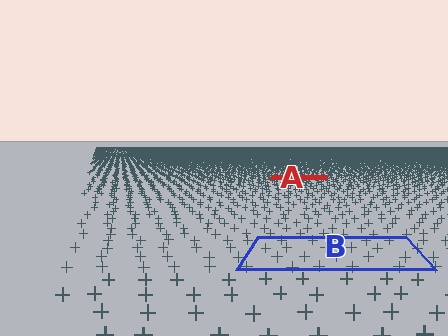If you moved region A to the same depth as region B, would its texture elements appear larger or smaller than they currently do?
They would appear larger. At a closer depth, the same texture elements are projected at a bigger on-screen size.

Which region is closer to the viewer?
Region B is closer. The texture elements there are larger and more spread out.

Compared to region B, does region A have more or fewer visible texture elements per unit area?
Region A has more texture elements per unit area — they are packed more densely because it is farther away.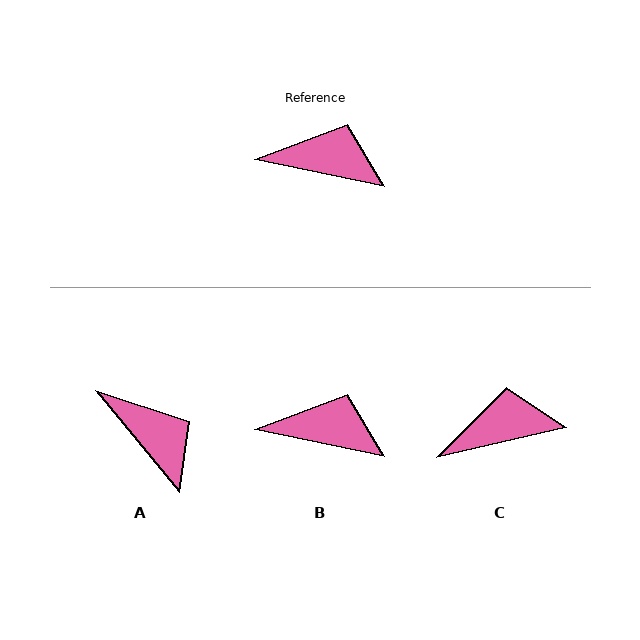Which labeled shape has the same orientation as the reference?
B.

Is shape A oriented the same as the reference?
No, it is off by about 39 degrees.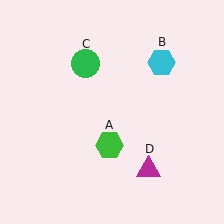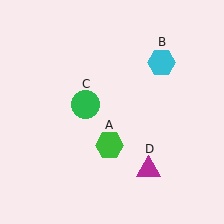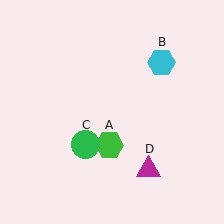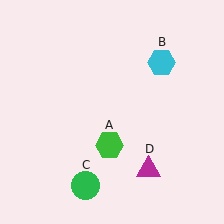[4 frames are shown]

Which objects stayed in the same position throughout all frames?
Green hexagon (object A) and cyan hexagon (object B) and magenta triangle (object D) remained stationary.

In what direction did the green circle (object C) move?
The green circle (object C) moved down.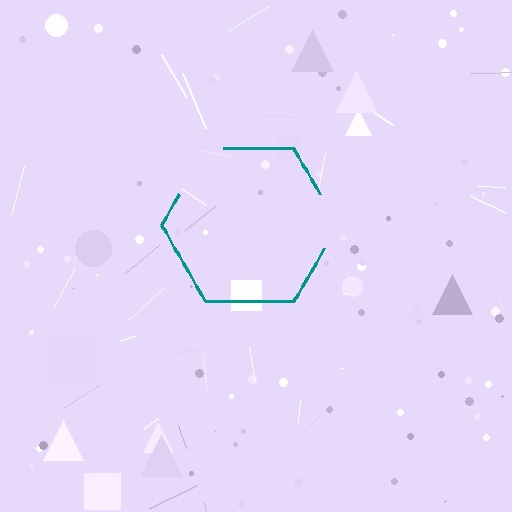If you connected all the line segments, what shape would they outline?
They would outline a hexagon.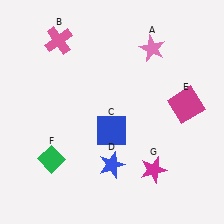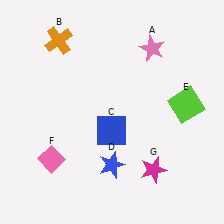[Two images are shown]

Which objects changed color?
B changed from pink to orange. E changed from magenta to lime. F changed from green to pink.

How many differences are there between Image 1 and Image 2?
There are 3 differences between the two images.